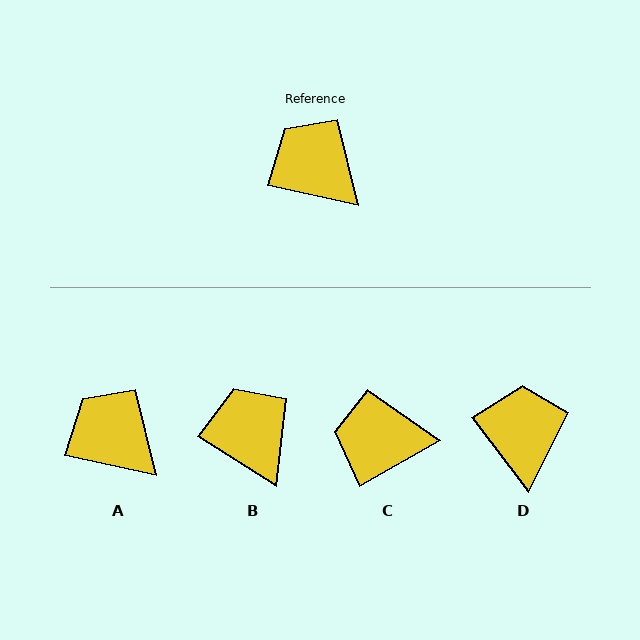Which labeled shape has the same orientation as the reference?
A.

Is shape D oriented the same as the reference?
No, it is off by about 41 degrees.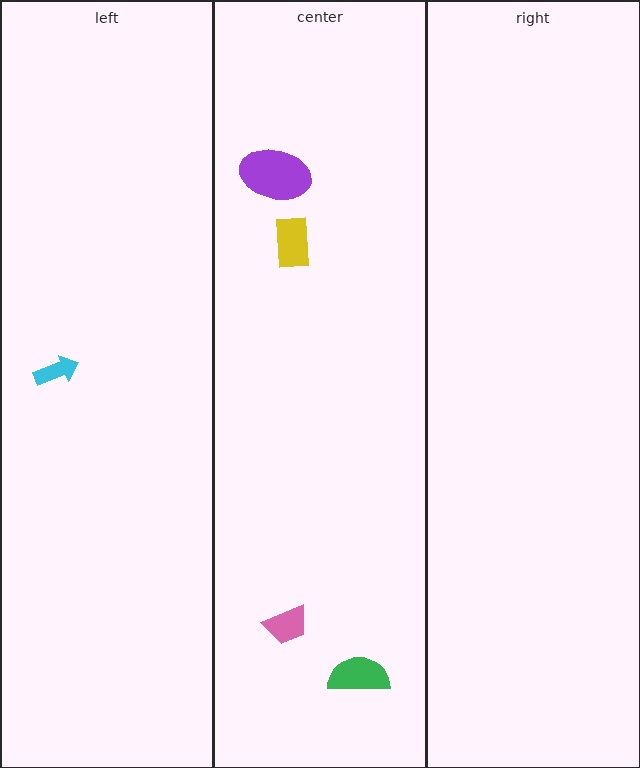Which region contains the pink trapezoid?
The center region.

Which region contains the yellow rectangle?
The center region.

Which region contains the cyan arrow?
The left region.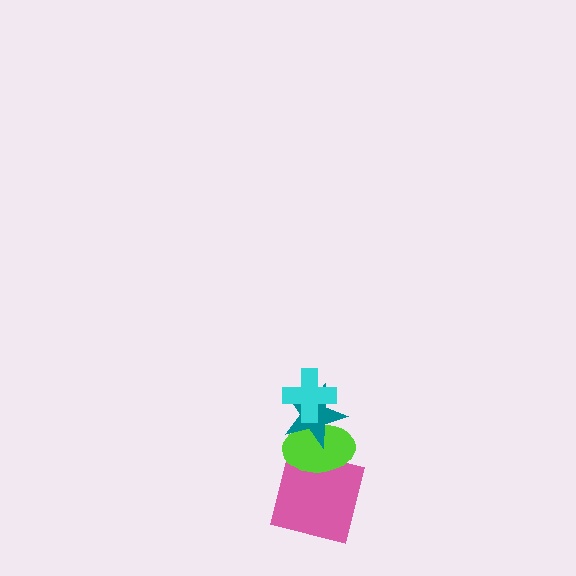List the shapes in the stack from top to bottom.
From top to bottom: the cyan cross, the teal star, the lime ellipse, the pink square.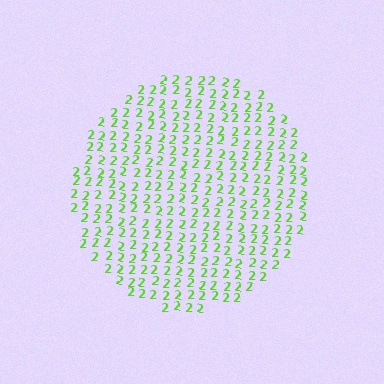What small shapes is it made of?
It is made of small digit 2's.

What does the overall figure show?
The overall figure shows a circle.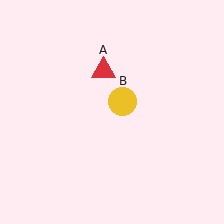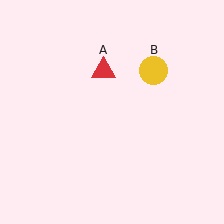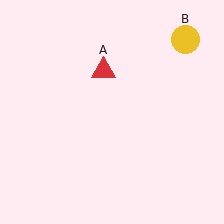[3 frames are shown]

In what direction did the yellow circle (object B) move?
The yellow circle (object B) moved up and to the right.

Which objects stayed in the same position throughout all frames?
Red triangle (object A) remained stationary.